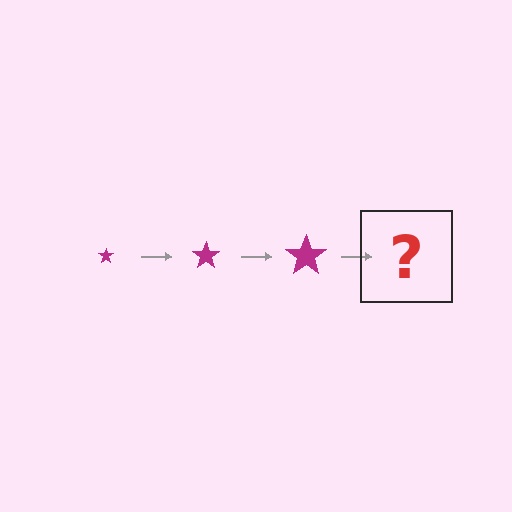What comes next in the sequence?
The next element should be a magenta star, larger than the previous one.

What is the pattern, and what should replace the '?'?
The pattern is that the star gets progressively larger each step. The '?' should be a magenta star, larger than the previous one.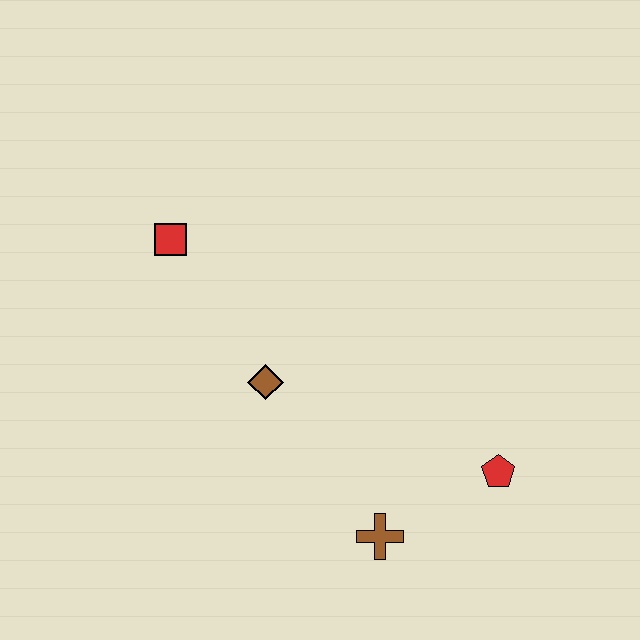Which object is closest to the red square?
The brown diamond is closest to the red square.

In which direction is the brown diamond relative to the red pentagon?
The brown diamond is to the left of the red pentagon.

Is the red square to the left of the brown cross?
Yes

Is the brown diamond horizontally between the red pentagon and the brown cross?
No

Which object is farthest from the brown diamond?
The red pentagon is farthest from the brown diamond.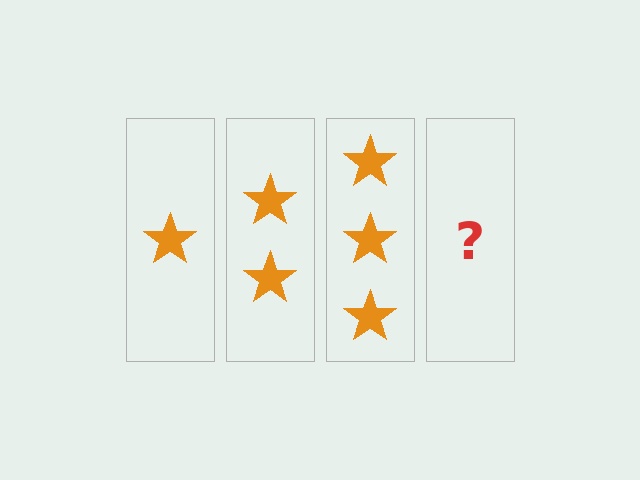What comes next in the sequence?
The next element should be 4 stars.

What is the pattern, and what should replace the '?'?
The pattern is that each step adds one more star. The '?' should be 4 stars.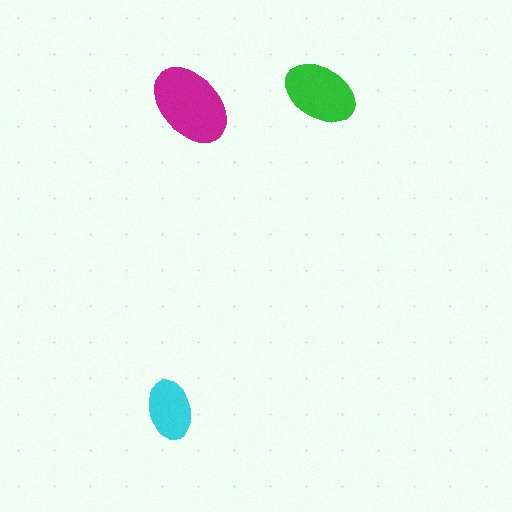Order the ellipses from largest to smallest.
the magenta one, the green one, the cyan one.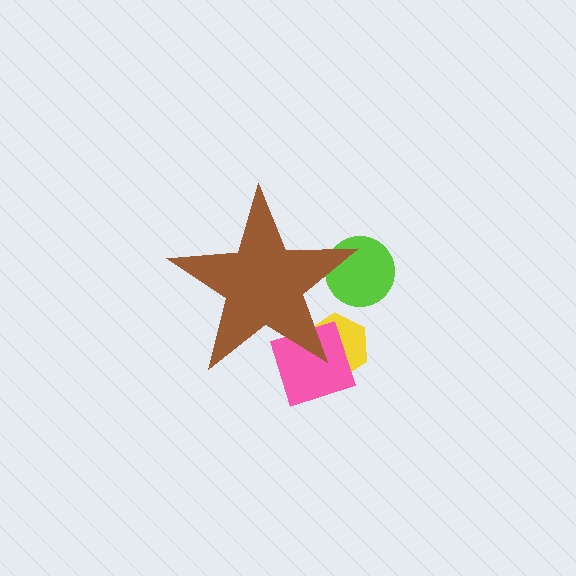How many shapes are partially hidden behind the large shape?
3 shapes are partially hidden.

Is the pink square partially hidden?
Yes, the pink square is partially hidden behind the brown star.